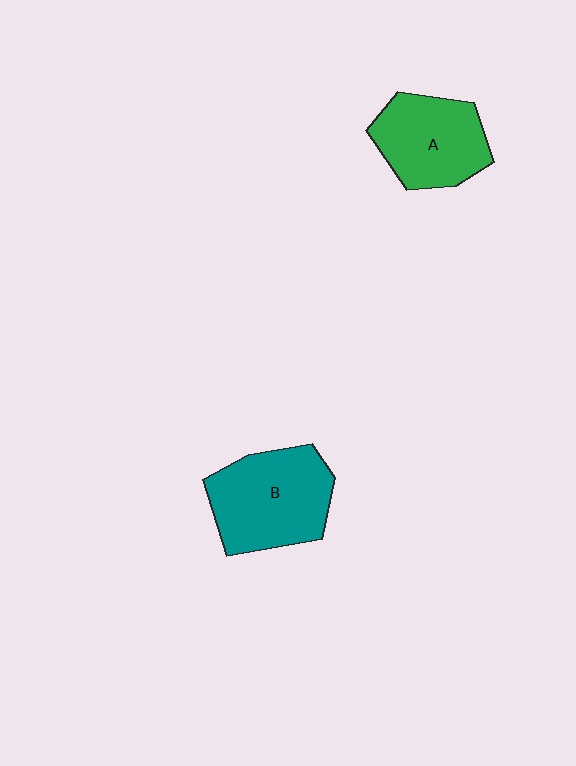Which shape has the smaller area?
Shape A (green).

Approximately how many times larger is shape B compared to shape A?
Approximately 1.2 times.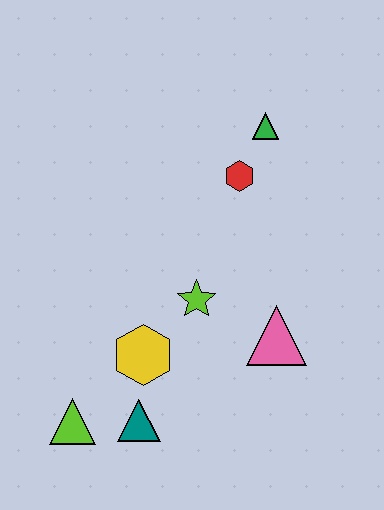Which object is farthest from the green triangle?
The lime triangle is farthest from the green triangle.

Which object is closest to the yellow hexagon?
The teal triangle is closest to the yellow hexagon.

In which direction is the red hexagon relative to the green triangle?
The red hexagon is below the green triangle.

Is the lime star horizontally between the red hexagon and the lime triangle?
Yes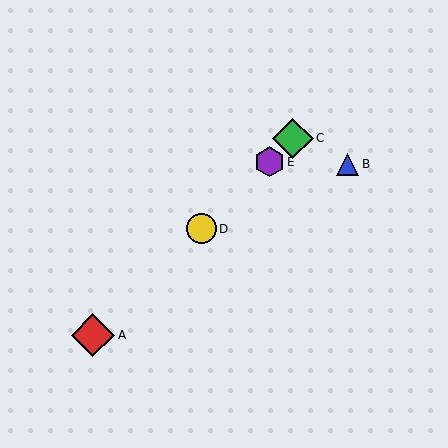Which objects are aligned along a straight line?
Objects A, C, D, E are aligned along a straight line.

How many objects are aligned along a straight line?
4 objects (A, C, D, E) are aligned along a straight line.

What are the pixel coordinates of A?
Object A is at (93, 335).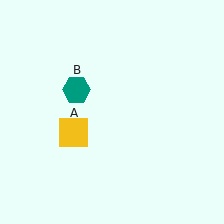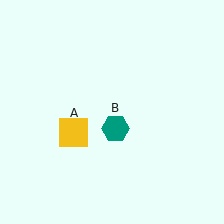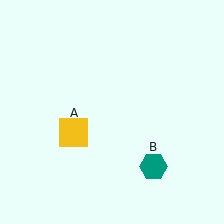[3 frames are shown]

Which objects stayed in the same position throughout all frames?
Yellow square (object A) remained stationary.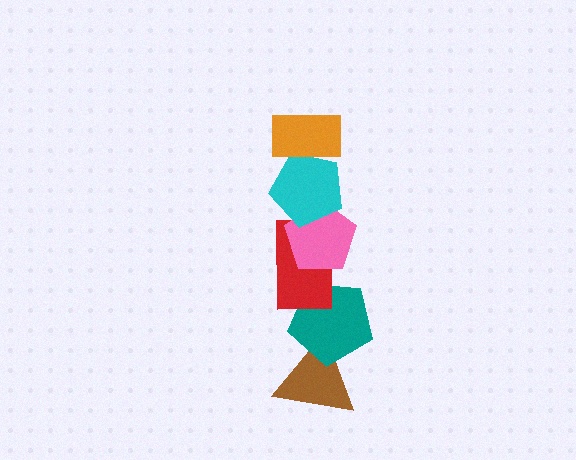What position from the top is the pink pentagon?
The pink pentagon is 3rd from the top.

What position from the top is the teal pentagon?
The teal pentagon is 5th from the top.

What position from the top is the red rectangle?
The red rectangle is 4th from the top.